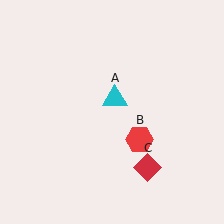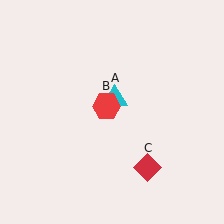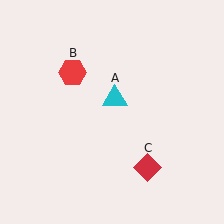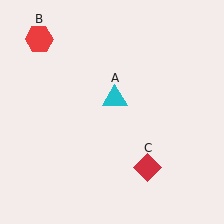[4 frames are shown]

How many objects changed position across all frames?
1 object changed position: red hexagon (object B).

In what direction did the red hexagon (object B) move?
The red hexagon (object B) moved up and to the left.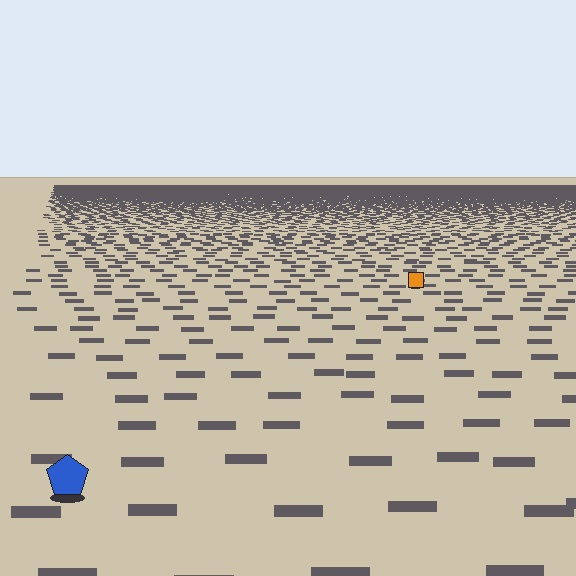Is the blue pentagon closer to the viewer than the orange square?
Yes. The blue pentagon is closer — you can tell from the texture gradient: the ground texture is coarser near it.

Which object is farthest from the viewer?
The orange square is farthest from the viewer. It appears smaller and the ground texture around it is denser.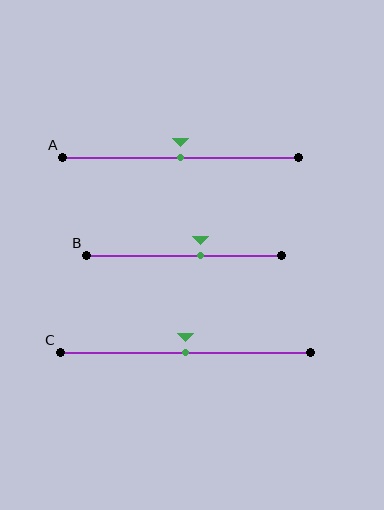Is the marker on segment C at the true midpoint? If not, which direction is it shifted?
Yes, the marker on segment C is at the true midpoint.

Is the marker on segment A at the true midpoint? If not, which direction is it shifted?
Yes, the marker on segment A is at the true midpoint.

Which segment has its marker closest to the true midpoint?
Segment A has its marker closest to the true midpoint.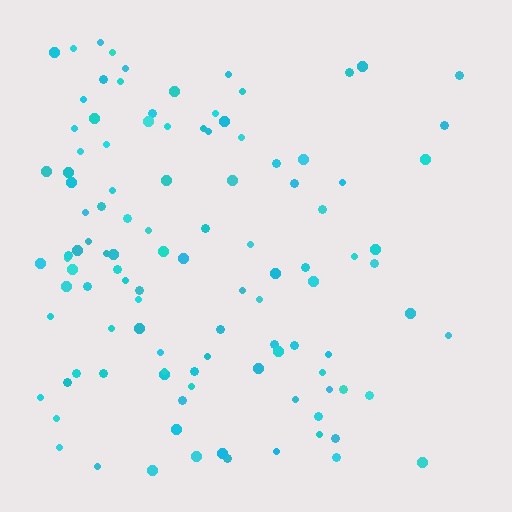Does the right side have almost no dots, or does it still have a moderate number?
Still a moderate number, just noticeably fewer than the left.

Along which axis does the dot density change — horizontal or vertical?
Horizontal.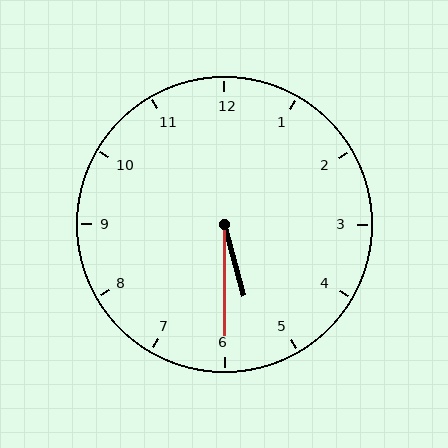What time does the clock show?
5:30.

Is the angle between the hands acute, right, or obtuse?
It is acute.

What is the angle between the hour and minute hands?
Approximately 15 degrees.